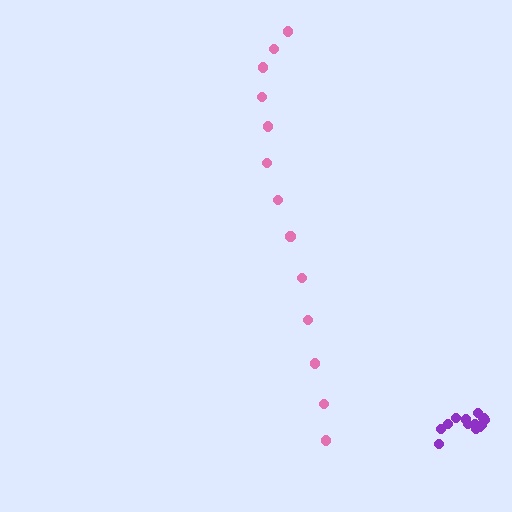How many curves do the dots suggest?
There are 2 distinct paths.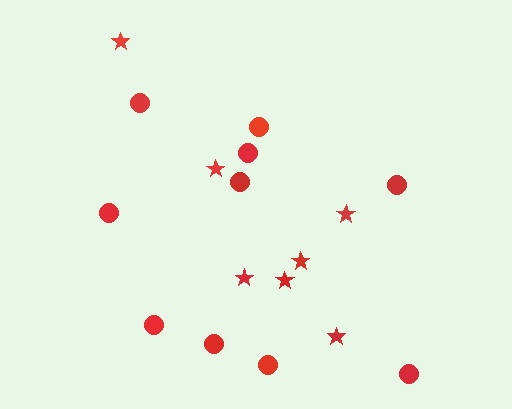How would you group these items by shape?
There are 2 groups: one group of circles (10) and one group of stars (7).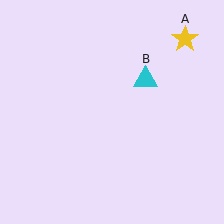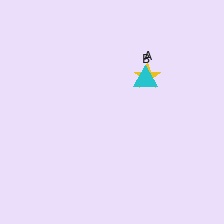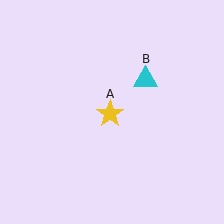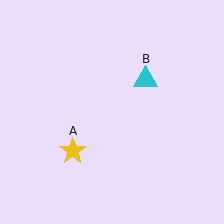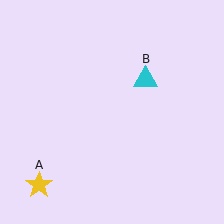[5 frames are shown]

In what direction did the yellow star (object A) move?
The yellow star (object A) moved down and to the left.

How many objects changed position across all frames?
1 object changed position: yellow star (object A).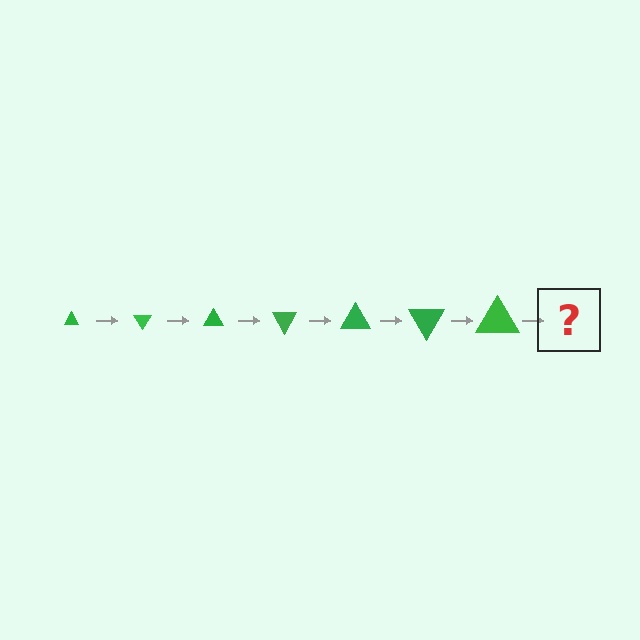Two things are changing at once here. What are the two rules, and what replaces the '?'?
The two rules are that the triangle grows larger each step and it rotates 60 degrees each step. The '?' should be a triangle, larger than the previous one and rotated 420 degrees from the start.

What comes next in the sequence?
The next element should be a triangle, larger than the previous one and rotated 420 degrees from the start.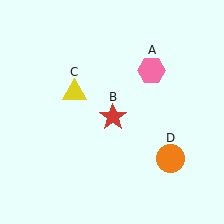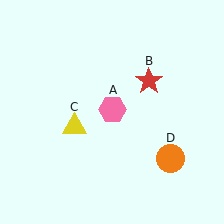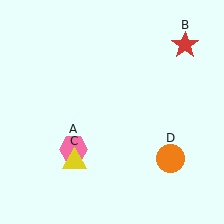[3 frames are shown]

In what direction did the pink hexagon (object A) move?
The pink hexagon (object A) moved down and to the left.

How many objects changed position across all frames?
3 objects changed position: pink hexagon (object A), red star (object B), yellow triangle (object C).